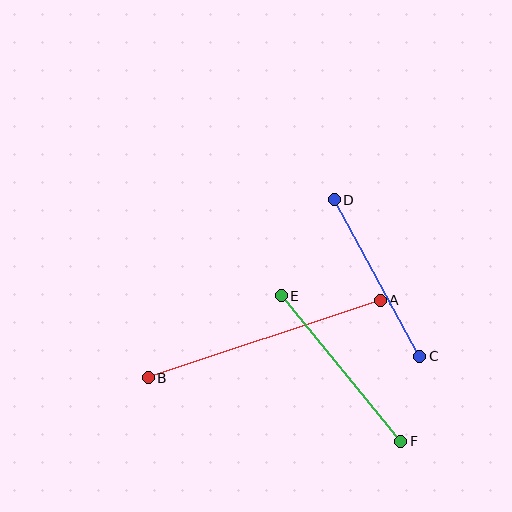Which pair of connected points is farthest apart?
Points A and B are farthest apart.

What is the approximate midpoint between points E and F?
The midpoint is at approximately (341, 369) pixels.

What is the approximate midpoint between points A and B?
The midpoint is at approximately (264, 339) pixels.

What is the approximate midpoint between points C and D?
The midpoint is at approximately (377, 278) pixels.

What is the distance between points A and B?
The distance is approximately 244 pixels.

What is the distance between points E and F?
The distance is approximately 188 pixels.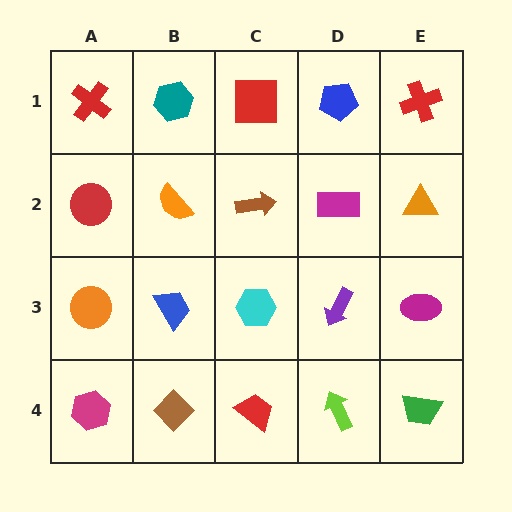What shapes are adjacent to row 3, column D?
A magenta rectangle (row 2, column D), a lime arrow (row 4, column D), a cyan hexagon (row 3, column C), a magenta ellipse (row 3, column E).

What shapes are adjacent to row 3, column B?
An orange semicircle (row 2, column B), a brown diamond (row 4, column B), an orange circle (row 3, column A), a cyan hexagon (row 3, column C).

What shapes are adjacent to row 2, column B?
A teal hexagon (row 1, column B), a blue trapezoid (row 3, column B), a red circle (row 2, column A), a brown arrow (row 2, column C).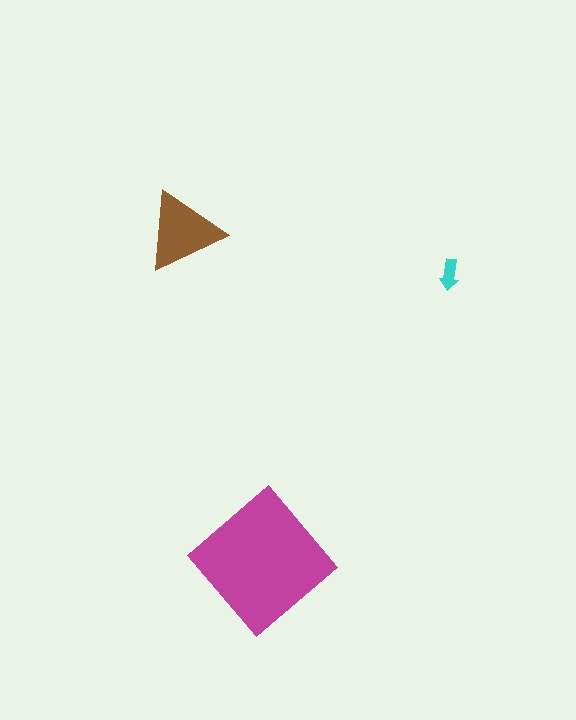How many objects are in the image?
There are 3 objects in the image.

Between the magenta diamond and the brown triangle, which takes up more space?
The magenta diamond.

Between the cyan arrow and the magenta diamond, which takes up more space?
The magenta diamond.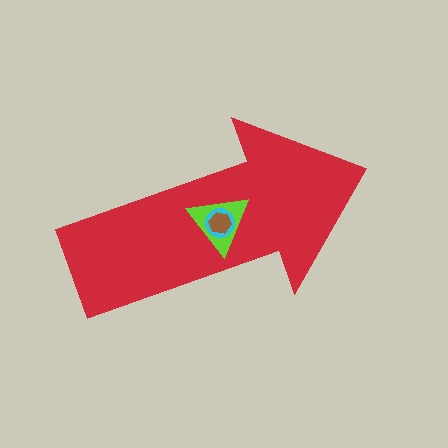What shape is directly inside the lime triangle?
The cyan circle.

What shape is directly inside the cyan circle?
The brown hexagon.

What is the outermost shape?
The red arrow.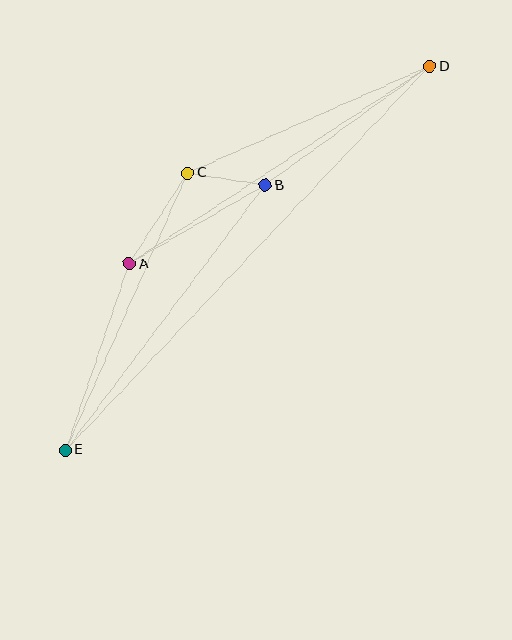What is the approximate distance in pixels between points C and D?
The distance between C and D is approximately 264 pixels.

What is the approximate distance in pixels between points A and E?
The distance between A and E is approximately 197 pixels.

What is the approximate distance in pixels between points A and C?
The distance between A and C is approximately 108 pixels.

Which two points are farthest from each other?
Points D and E are farthest from each other.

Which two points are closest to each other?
Points B and C are closest to each other.